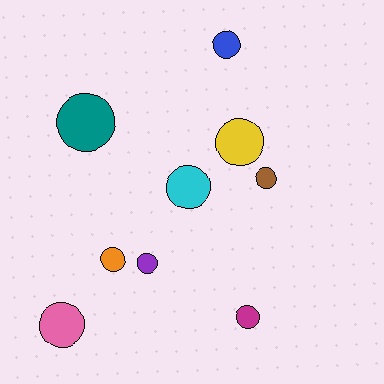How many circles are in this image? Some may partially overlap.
There are 9 circles.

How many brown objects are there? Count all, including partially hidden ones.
There is 1 brown object.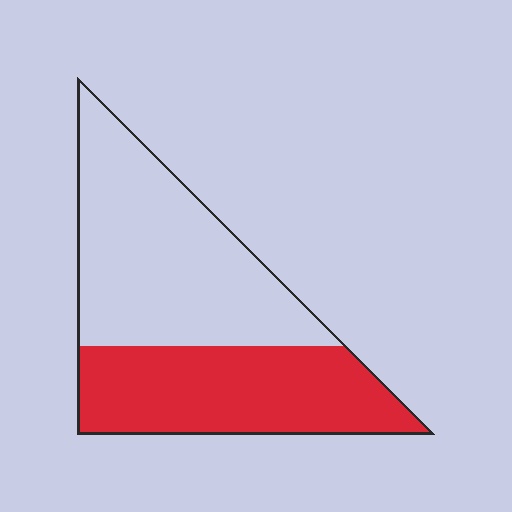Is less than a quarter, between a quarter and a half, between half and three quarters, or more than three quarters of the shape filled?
Between a quarter and a half.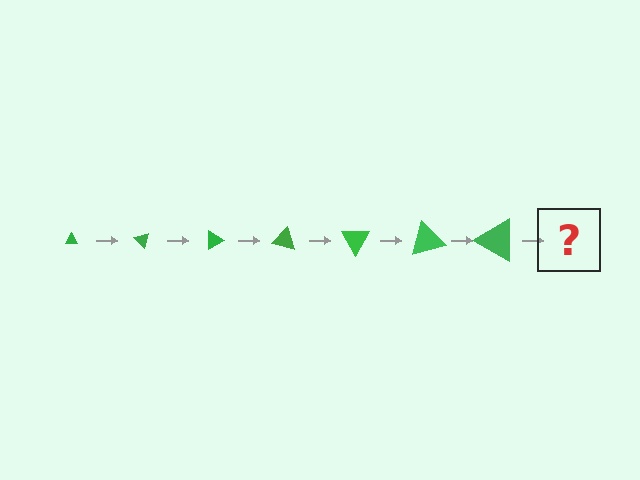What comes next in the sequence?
The next element should be a triangle, larger than the previous one and rotated 315 degrees from the start.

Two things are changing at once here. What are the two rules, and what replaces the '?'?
The two rules are that the triangle grows larger each step and it rotates 45 degrees each step. The '?' should be a triangle, larger than the previous one and rotated 315 degrees from the start.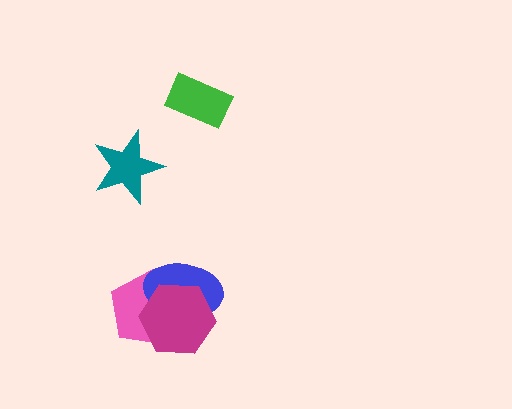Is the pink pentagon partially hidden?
Yes, it is partially covered by another shape.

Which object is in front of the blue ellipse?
The magenta hexagon is in front of the blue ellipse.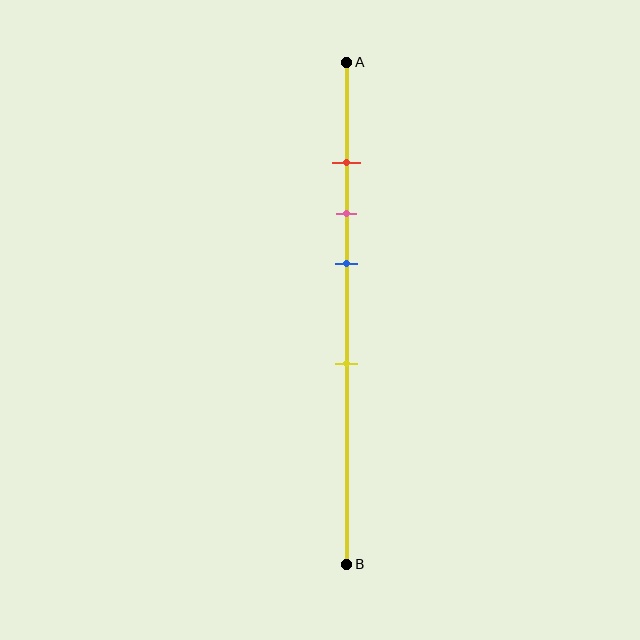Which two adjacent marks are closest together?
The red and pink marks are the closest adjacent pair.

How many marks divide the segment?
There are 4 marks dividing the segment.